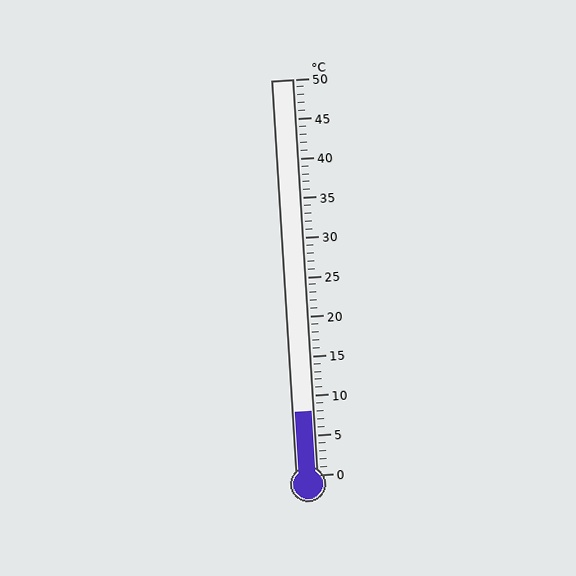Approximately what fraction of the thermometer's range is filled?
The thermometer is filled to approximately 15% of its range.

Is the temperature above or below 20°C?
The temperature is below 20°C.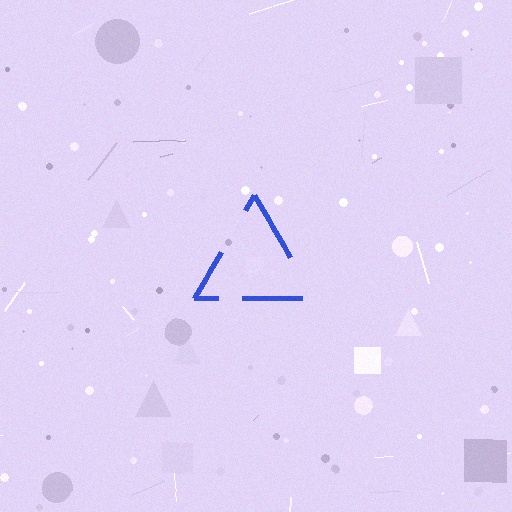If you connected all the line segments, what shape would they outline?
They would outline a triangle.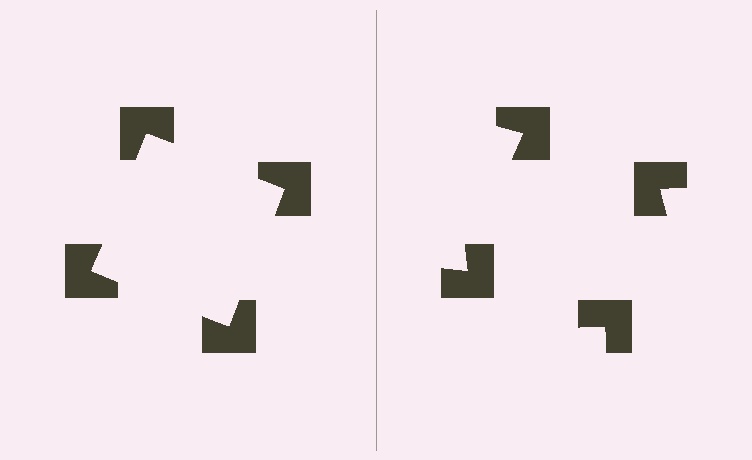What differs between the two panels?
The notched squares are positioned identically on both sides; only the wedge orientations differ. On the left they align to a square; on the right they are misaligned.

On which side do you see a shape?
An illusory square appears on the left side. On the right side the wedge cuts are rotated, so no coherent shape forms.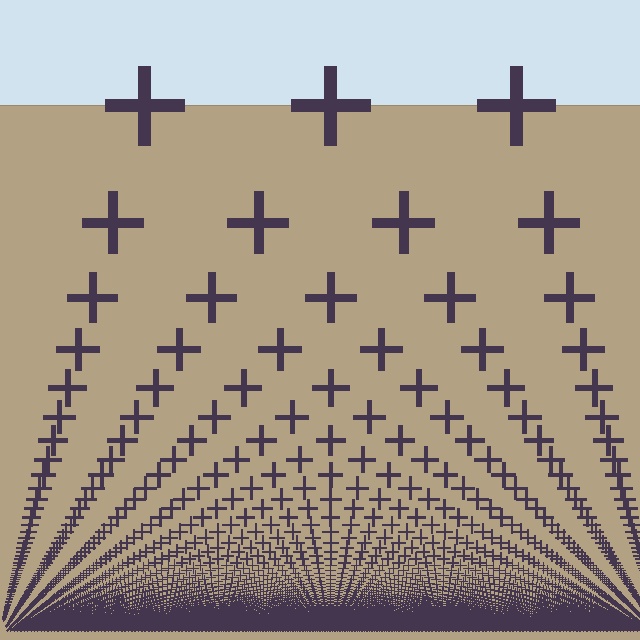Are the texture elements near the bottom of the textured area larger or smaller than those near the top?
Smaller. The gradient is inverted — elements near the bottom are smaller and denser.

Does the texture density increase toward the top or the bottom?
Density increases toward the bottom.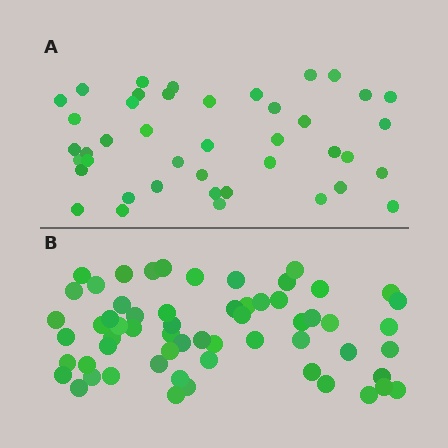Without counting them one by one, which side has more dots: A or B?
Region B (the bottom region) has more dots.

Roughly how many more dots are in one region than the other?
Region B has approximately 20 more dots than region A.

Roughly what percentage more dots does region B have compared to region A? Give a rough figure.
About 45% more.